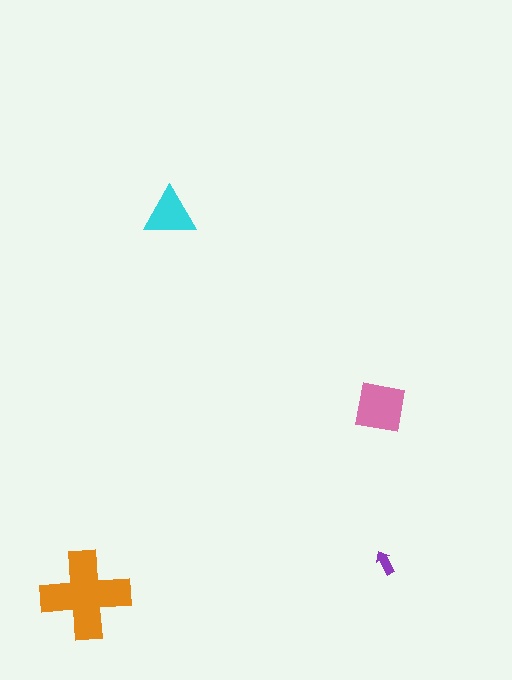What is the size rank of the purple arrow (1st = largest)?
4th.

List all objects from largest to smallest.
The orange cross, the pink square, the cyan triangle, the purple arrow.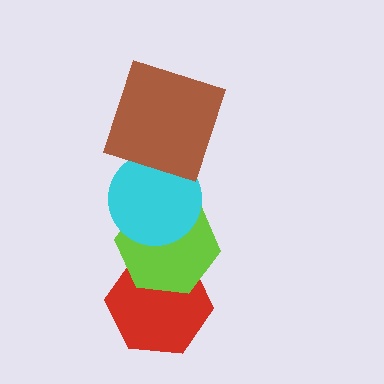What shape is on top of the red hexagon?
The lime hexagon is on top of the red hexagon.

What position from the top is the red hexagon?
The red hexagon is 4th from the top.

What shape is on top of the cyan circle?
The brown square is on top of the cyan circle.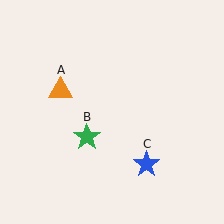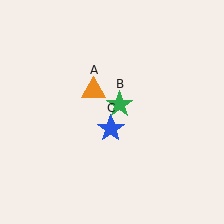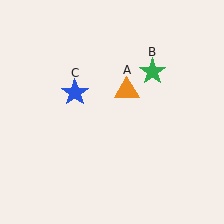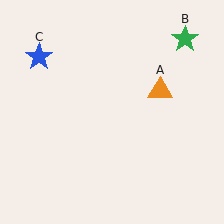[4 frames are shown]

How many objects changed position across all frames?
3 objects changed position: orange triangle (object A), green star (object B), blue star (object C).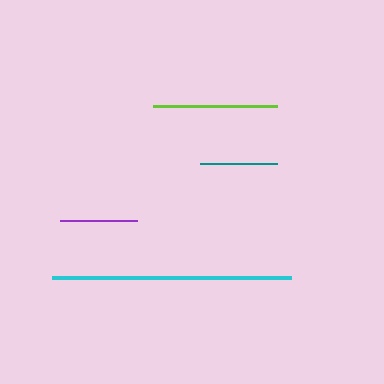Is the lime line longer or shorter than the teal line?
The lime line is longer than the teal line.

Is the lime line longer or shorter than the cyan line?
The cyan line is longer than the lime line.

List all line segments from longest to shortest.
From longest to shortest: cyan, lime, purple, teal.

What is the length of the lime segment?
The lime segment is approximately 124 pixels long.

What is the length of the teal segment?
The teal segment is approximately 77 pixels long.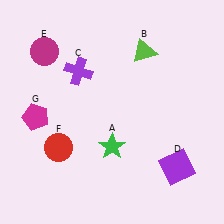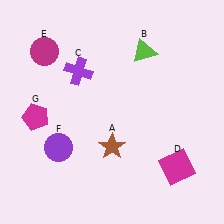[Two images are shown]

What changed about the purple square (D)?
In Image 1, D is purple. In Image 2, it changed to magenta.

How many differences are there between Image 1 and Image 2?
There are 3 differences between the two images.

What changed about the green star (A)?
In Image 1, A is green. In Image 2, it changed to brown.